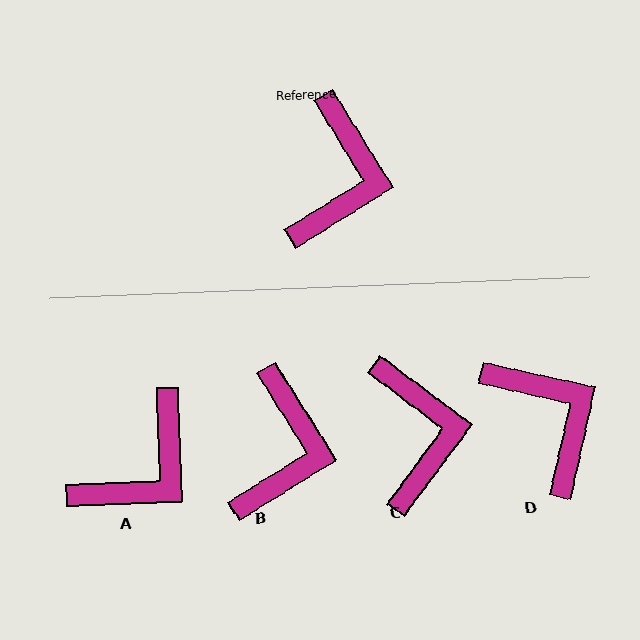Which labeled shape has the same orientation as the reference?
B.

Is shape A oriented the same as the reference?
No, it is off by about 30 degrees.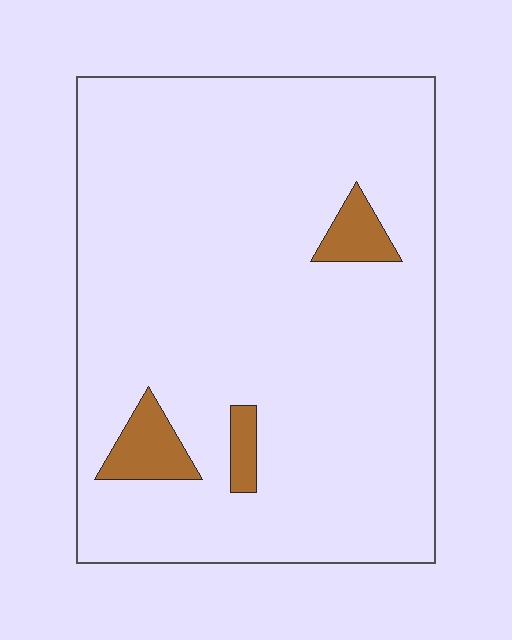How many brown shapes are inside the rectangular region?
3.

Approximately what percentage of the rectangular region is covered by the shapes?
Approximately 5%.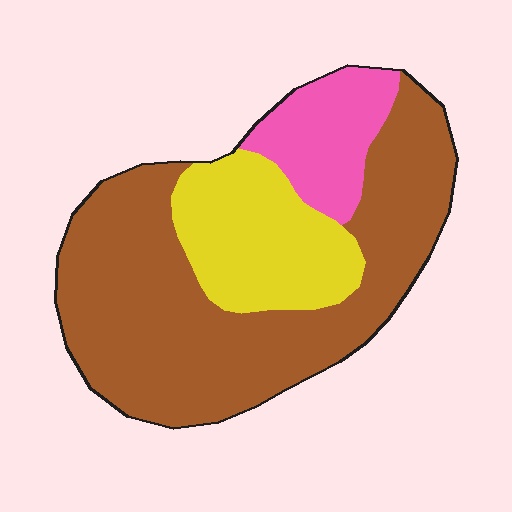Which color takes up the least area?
Pink, at roughly 15%.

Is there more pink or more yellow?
Yellow.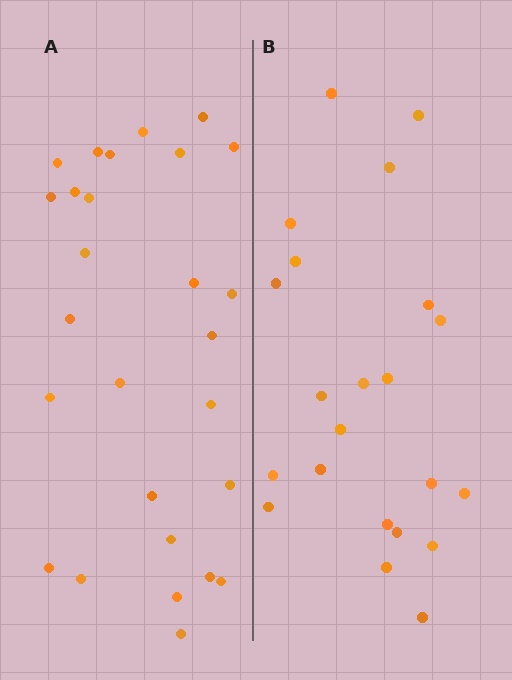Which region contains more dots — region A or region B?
Region A (the left region) has more dots.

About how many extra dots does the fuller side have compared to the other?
Region A has about 5 more dots than region B.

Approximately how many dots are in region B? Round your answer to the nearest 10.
About 20 dots. (The exact count is 22, which rounds to 20.)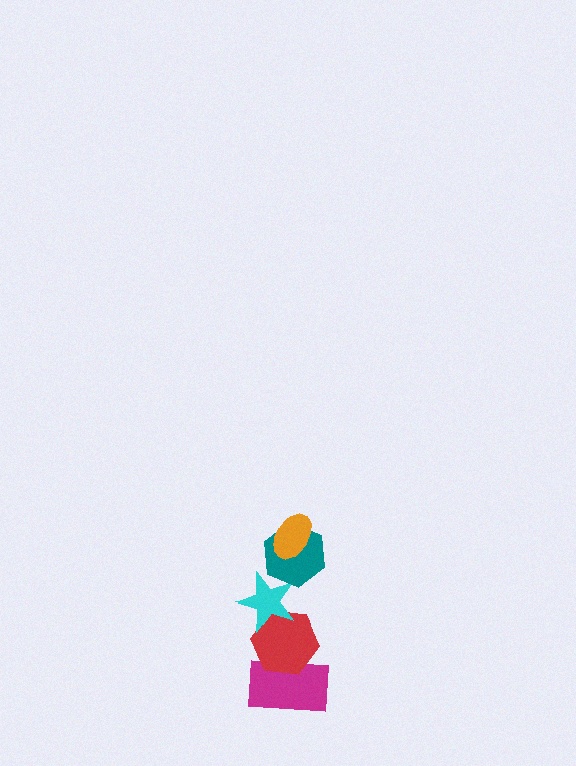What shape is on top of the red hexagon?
The cyan star is on top of the red hexagon.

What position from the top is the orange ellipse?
The orange ellipse is 1st from the top.